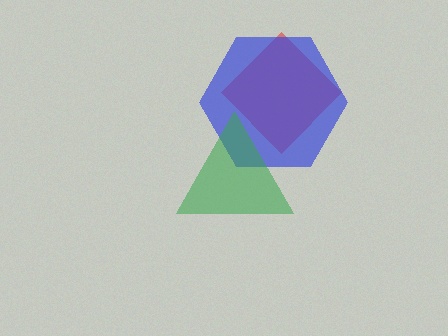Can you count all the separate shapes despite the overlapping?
Yes, there are 3 separate shapes.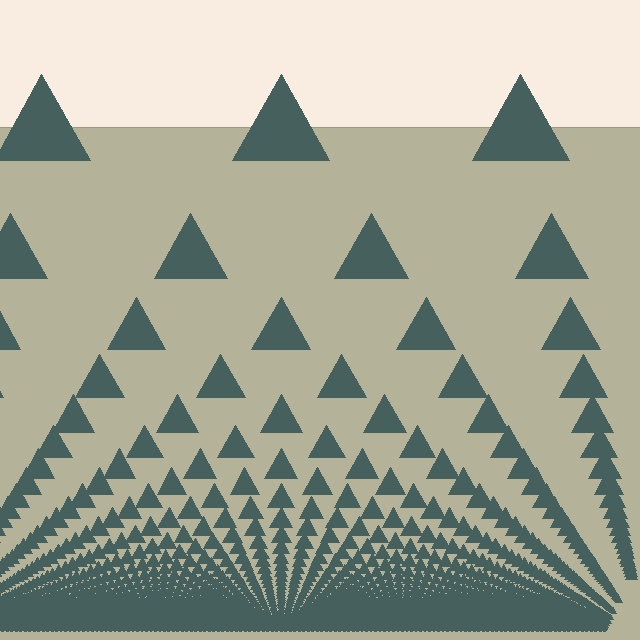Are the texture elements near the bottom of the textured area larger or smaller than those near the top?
Smaller. The gradient is inverted — elements near the bottom are smaller and denser.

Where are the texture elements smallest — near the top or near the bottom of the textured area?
Near the bottom.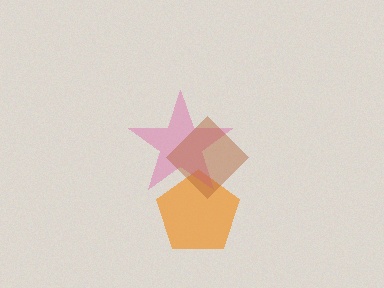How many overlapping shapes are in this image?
There are 3 overlapping shapes in the image.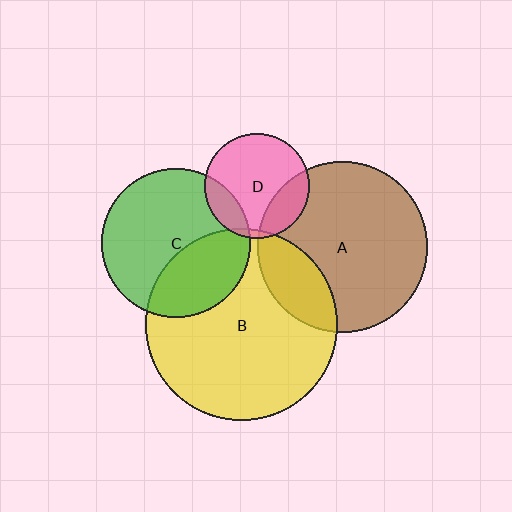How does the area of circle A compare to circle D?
Approximately 2.6 times.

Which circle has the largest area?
Circle B (yellow).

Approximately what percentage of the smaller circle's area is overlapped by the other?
Approximately 15%.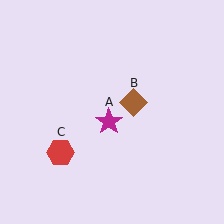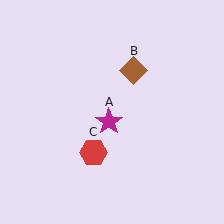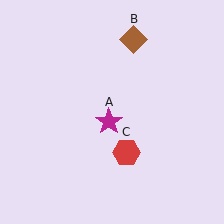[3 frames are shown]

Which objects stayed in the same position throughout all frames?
Magenta star (object A) remained stationary.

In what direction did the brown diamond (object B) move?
The brown diamond (object B) moved up.